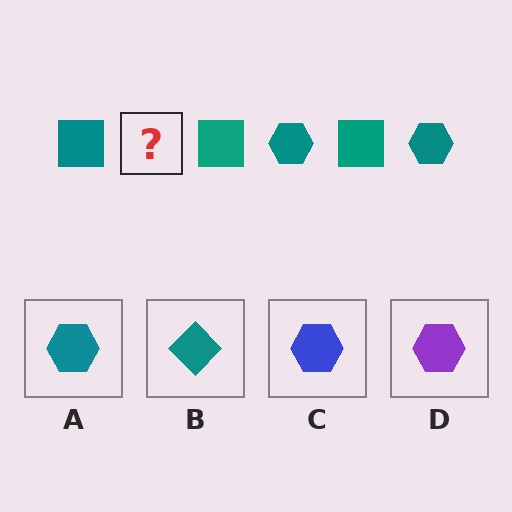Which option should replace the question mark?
Option A.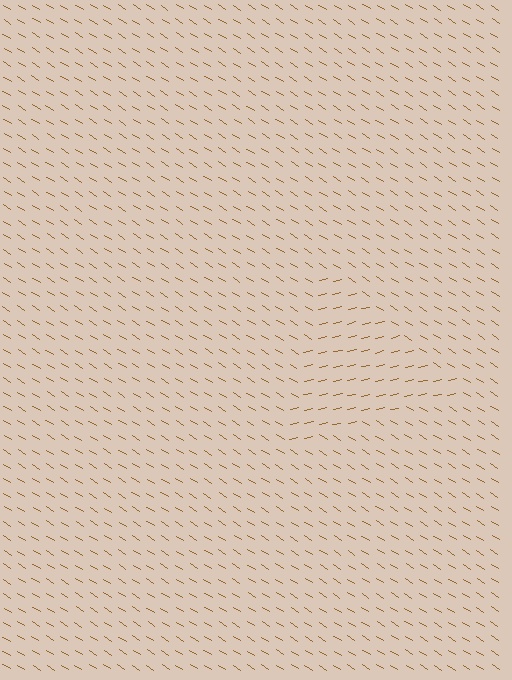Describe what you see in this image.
The image is filled with small brown line segments. A triangle region in the image has lines oriented differently from the surrounding lines, creating a visible texture boundary.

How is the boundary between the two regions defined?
The boundary is defined purely by a change in line orientation (approximately 45 degrees difference). All lines are the same color and thickness.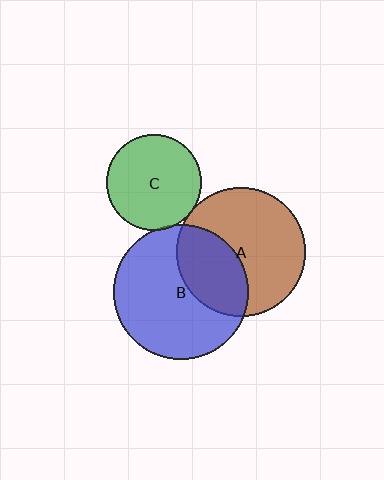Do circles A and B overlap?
Yes.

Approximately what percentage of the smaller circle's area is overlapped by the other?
Approximately 35%.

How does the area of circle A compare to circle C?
Approximately 1.8 times.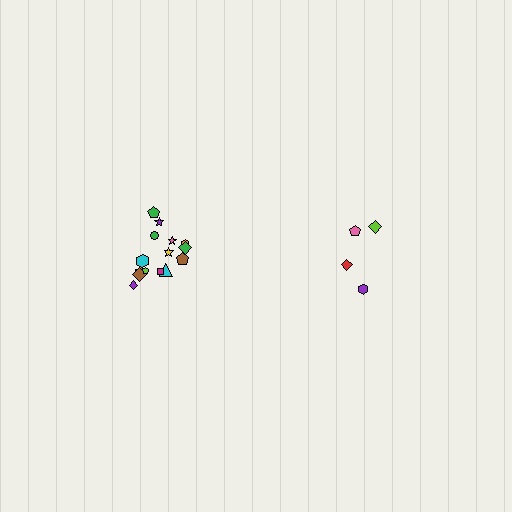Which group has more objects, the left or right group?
The left group.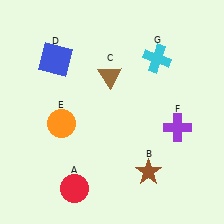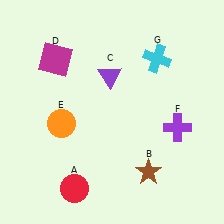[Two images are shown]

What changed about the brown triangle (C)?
In Image 1, C is brown. In Image 2, it changed to purple.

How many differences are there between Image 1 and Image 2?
There are 2 differences between the two images.